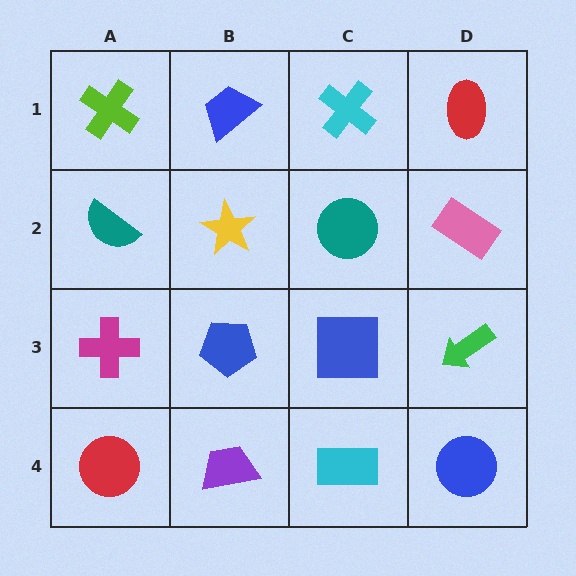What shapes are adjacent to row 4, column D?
A green arrow (row 3, column D), a cyan rectangle (row 4, column C).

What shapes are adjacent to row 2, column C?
A cyan cross (row 1, column C), a blue square (row 3, column C), a yellow star (row 2, column B), a pink rectangle (row 2, column D).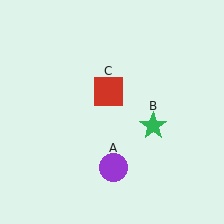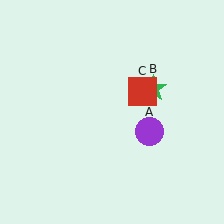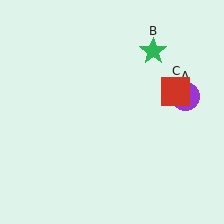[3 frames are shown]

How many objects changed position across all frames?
3 objects changed position: purple circle (object A), green star (object B), red square (object C).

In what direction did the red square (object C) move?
The red square (object C) moved right.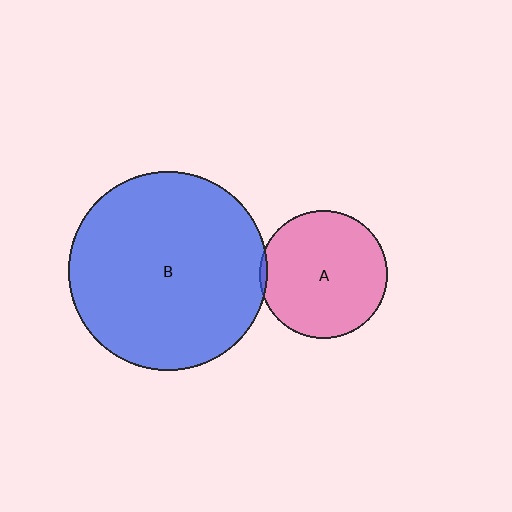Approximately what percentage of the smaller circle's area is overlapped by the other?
Approximately 5%.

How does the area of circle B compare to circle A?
Approximately 2.4 times.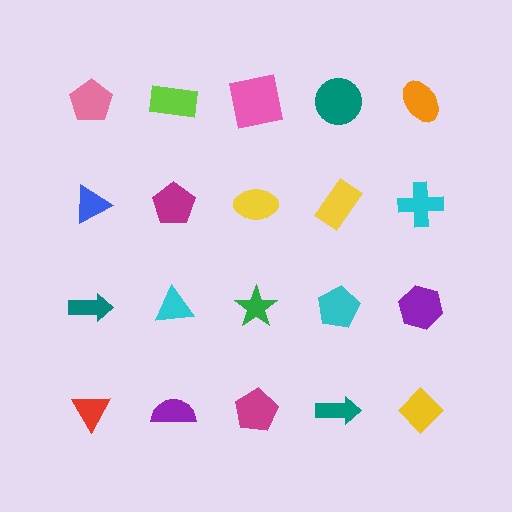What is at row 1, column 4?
A teal circle.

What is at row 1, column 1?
A pink pentagon.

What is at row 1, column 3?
A pink square.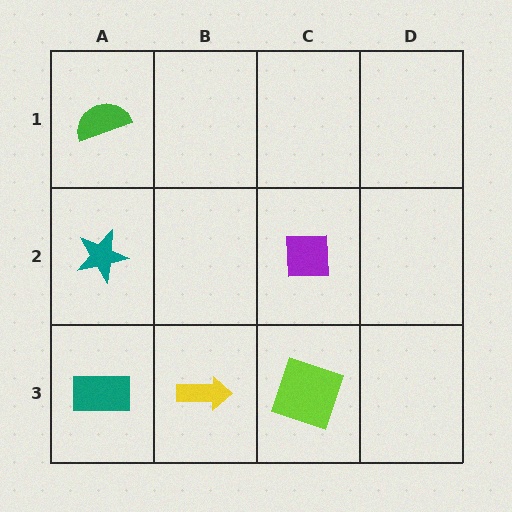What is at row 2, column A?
A teal star.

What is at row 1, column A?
A green semicircle.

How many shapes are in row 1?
1 shape.